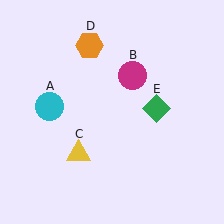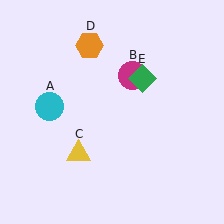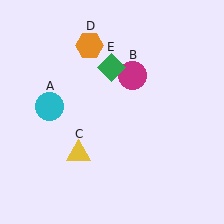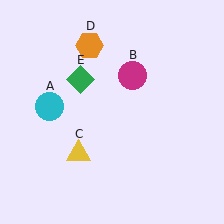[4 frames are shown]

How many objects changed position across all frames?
1 object changed position: green diamond (object E).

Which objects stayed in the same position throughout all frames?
Cyan circle (object A) and magenta circle (object B) and yellow triangle (object C) and orange hexagon (object D) remained stationary.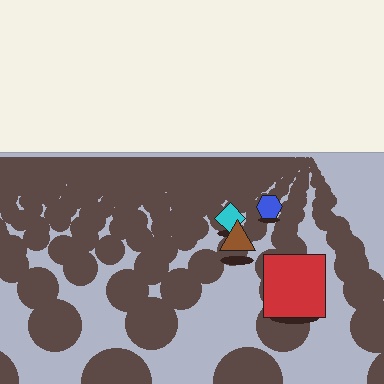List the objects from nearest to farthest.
From nearest to farthest: the red square, the brown triangle, the cyan diamond, the blue hexagon.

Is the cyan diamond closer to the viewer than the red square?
No. The red square is closer — you can tell from the texture gradient: the ground texture is coarser near it.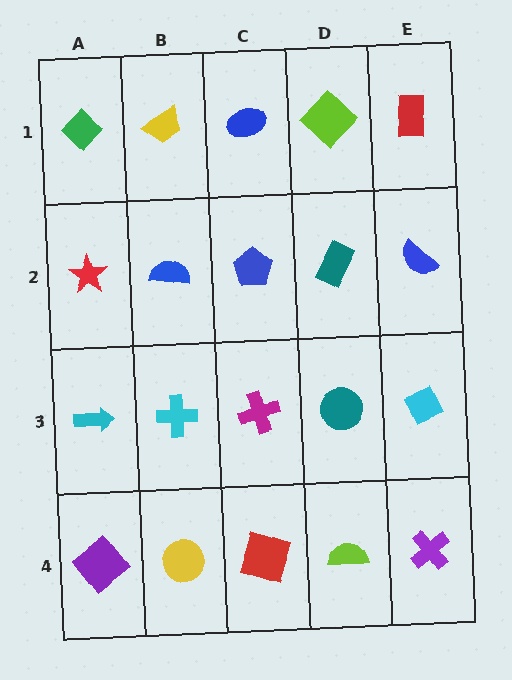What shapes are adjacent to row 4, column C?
A magenta cross (row 3, column C), a yellow circle (row 4, column B), a lime semicircle (row 4, column D).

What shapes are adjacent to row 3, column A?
A red star (row 2, column A), a purple diamond (row 4, column A), a cyan cross (row 3, column B).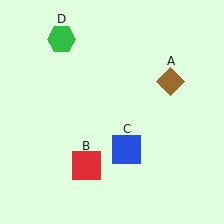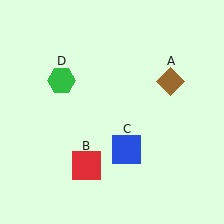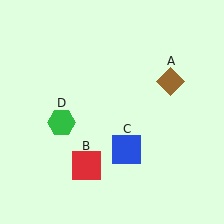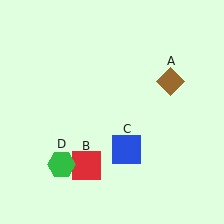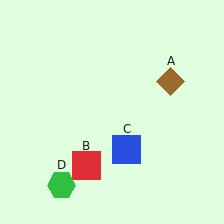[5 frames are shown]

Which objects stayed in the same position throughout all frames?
Brown diamond (object A) and red square (object B) and blue square (object C) remained stationary.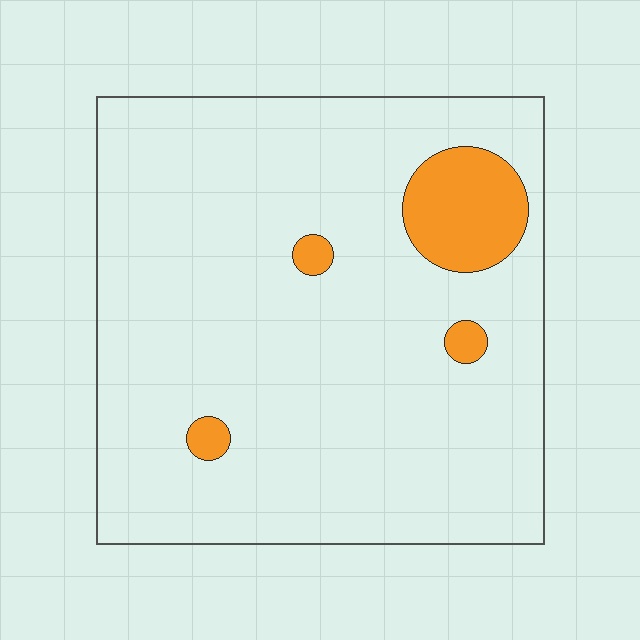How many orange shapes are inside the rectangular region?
4.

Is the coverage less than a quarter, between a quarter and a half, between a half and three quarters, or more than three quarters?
Less than a quarter.